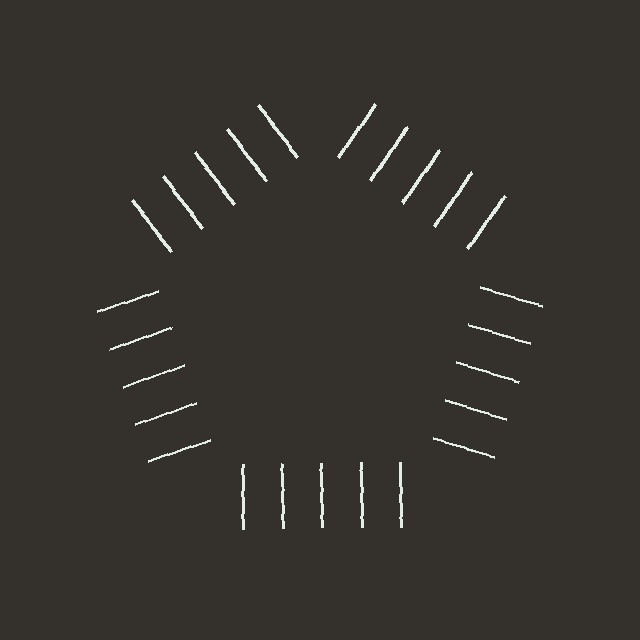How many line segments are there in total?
25 — 5 along each of the 5 edges.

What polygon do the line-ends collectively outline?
An illusory pentagon — the line segments terminate on its edges but no continuous stroke is drawn.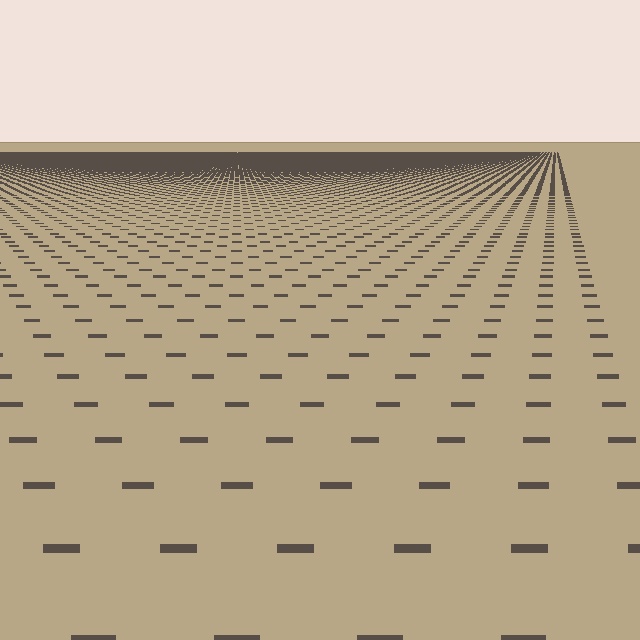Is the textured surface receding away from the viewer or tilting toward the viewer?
The surface is receding away from the viewer. Texture elements get smaller and denser toward the top.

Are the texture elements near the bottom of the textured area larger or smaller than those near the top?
Larger. Near the bottom, elements are closer to the viewer and appear at a bigger on-screen size.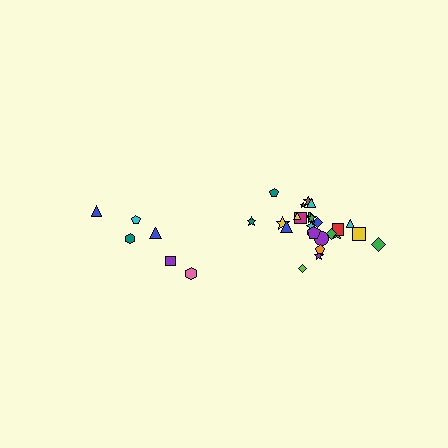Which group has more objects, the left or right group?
The right group.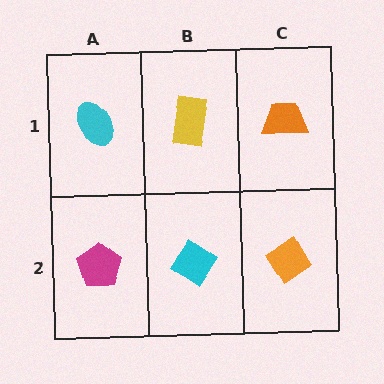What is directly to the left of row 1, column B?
A cyan ellipse.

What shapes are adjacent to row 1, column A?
A magenta pentagon (row 2, column A), a yellow rectangle (row 1, column B).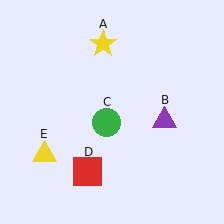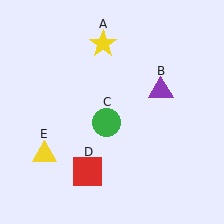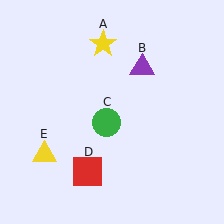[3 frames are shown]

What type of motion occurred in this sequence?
The purple triangle (object B) rotated counterclockwise around the center of the scene.